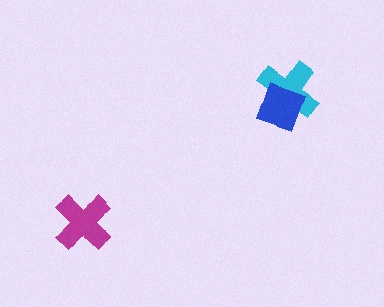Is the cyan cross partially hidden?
Yes, it is partially covered by another shape.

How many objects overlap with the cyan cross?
1 object overlaps with the cyan cross.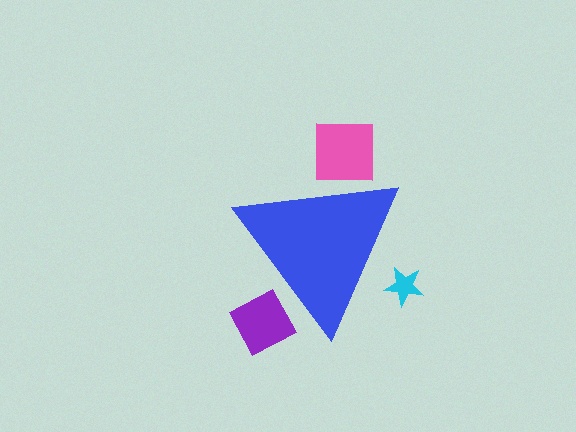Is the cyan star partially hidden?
Yes, the cyan star is partially hidden behind the blue triangle.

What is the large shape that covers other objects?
A blue triangle.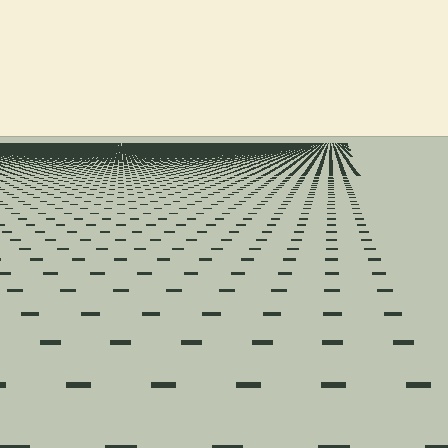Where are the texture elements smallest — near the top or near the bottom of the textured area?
Near the top.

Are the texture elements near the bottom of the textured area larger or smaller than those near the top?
Larger. Near the bottom, elements are closer to the viewer and appear at a bigger on-screen size.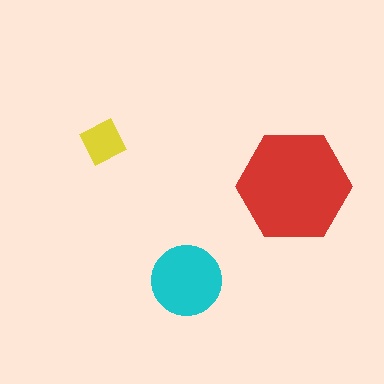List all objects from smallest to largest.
The yellow diamond, the cyan circle, the red hexagon.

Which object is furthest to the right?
The red hexagon is rightmost.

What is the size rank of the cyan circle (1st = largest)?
2nd.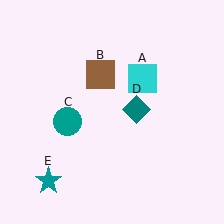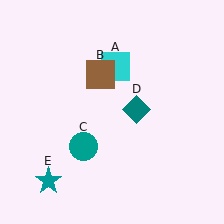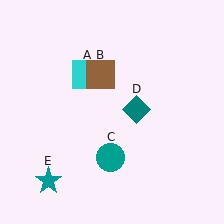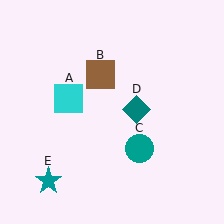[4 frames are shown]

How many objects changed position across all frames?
2 objects changed position: cyan square (object A), teal circle (object C).